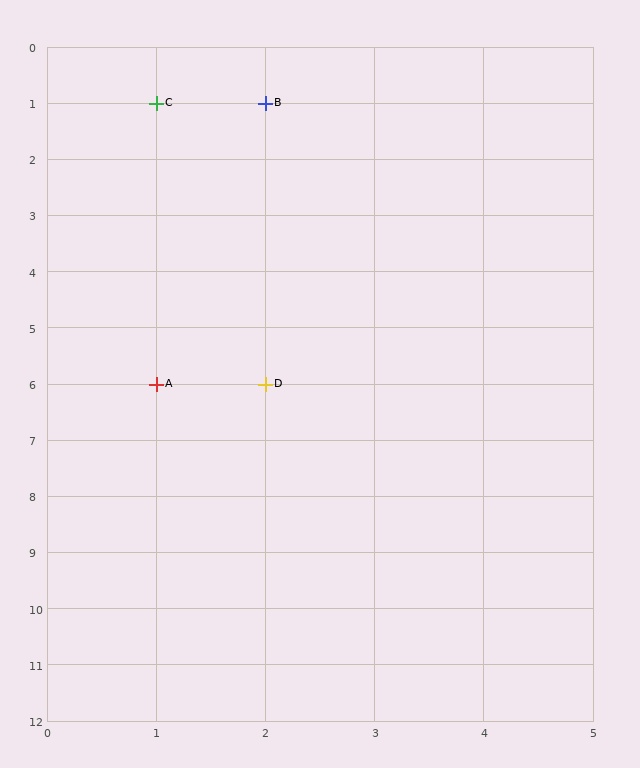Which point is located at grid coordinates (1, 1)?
Point C is at (1, 1).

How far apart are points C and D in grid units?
Points C and D are 1 column and 5 rows apart (about 5.1 grid units diagonally).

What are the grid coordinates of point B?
Point B is at grid coordinates (2, 1).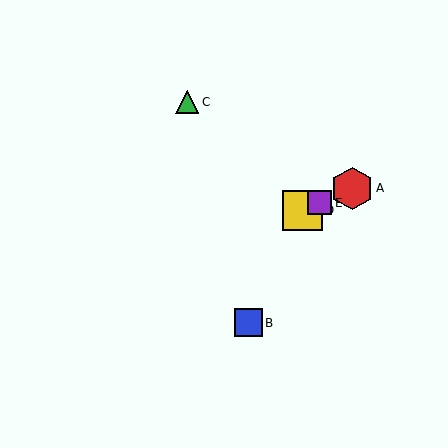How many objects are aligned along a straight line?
3 objects (A, D, E) are aligned along a straight line.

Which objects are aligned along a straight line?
Objects A, D, E are aligned along a straight line.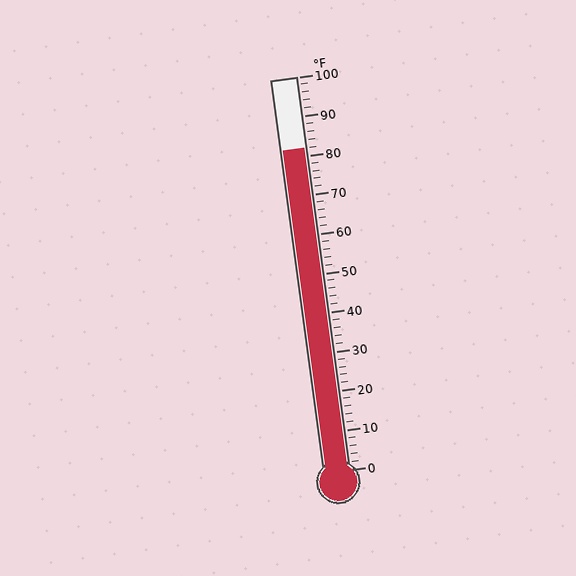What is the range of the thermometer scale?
The thermometer scale ranges from 0°F to 100°F.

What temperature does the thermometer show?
The thermometer shows approximately 82°F.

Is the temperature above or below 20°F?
The temperature is above 20°F.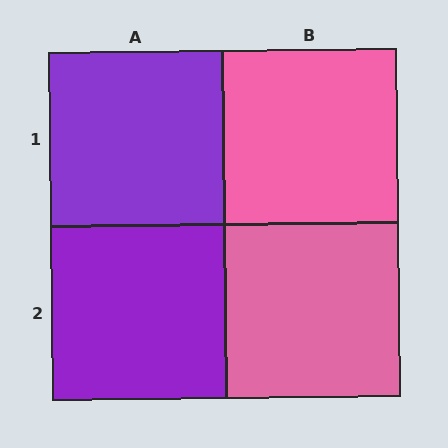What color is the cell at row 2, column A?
Purple.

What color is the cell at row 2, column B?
Pink.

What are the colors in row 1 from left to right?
Purple, pink.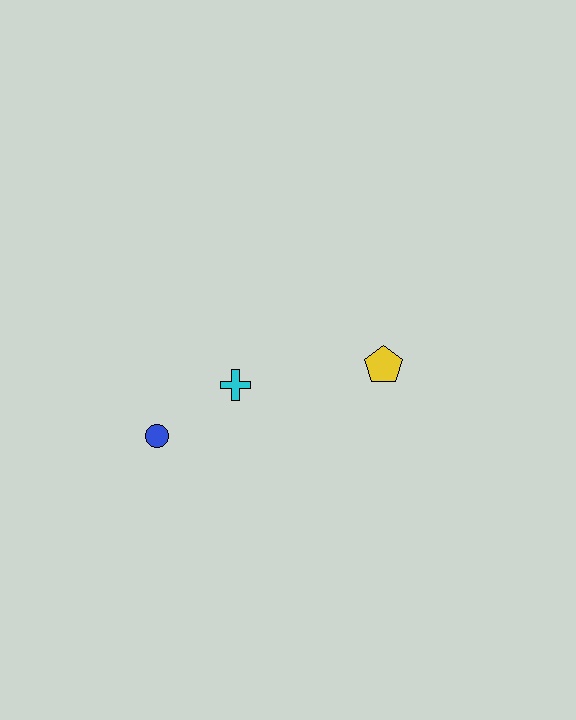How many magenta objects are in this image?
There are no magenta objects.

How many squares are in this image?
There are no squares.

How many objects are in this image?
There are 3 objects.